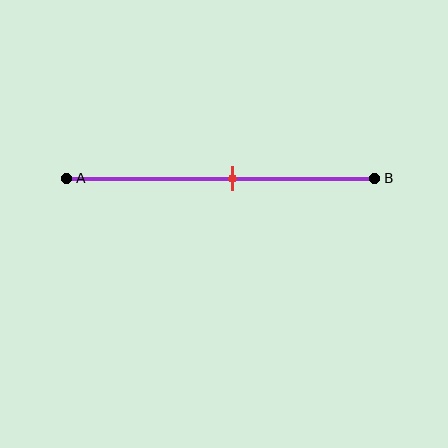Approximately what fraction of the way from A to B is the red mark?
The red mark is approximately 55% of the way from A to B.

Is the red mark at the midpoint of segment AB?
No, the mark is at about 55% from A, not at the 50% midpoint.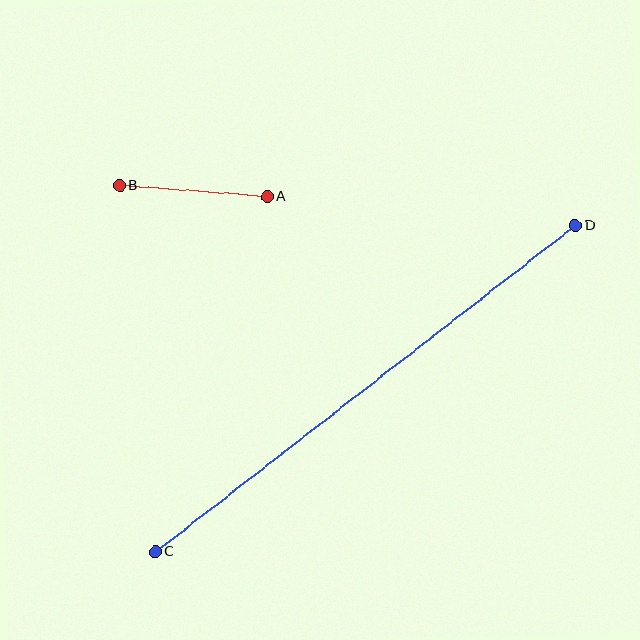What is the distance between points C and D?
The distance is approximately 532 pixels.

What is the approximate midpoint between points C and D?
The midpoint is at approximately (365, 389) pixels.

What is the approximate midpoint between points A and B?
The midpoint is at approximately (193, 191) pixels.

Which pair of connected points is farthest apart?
Points C and D are farthest apart.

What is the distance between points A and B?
The distance is approximately 148 pixels.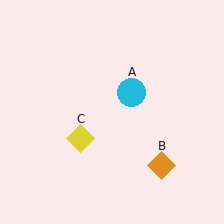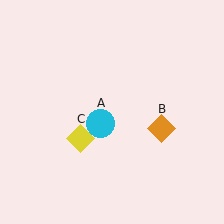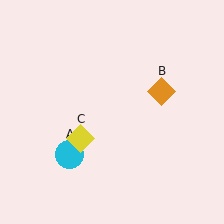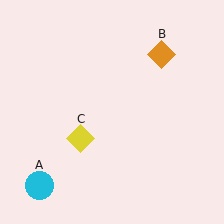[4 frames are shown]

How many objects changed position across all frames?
2 objects changed position: cyan circle (object A), orange diamond (object B).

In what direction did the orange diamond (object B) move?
The orange diamond (object B) moved up.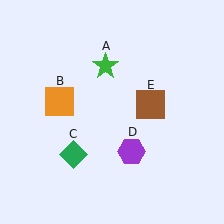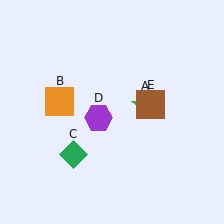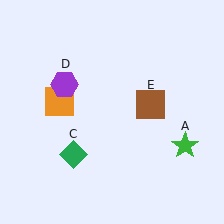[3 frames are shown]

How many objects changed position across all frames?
2 objects changed position: green star (object A), purple hexagon (object D).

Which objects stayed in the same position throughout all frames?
Orange square (object B) and green diamond (object C) and brown square (object E) remained stationary.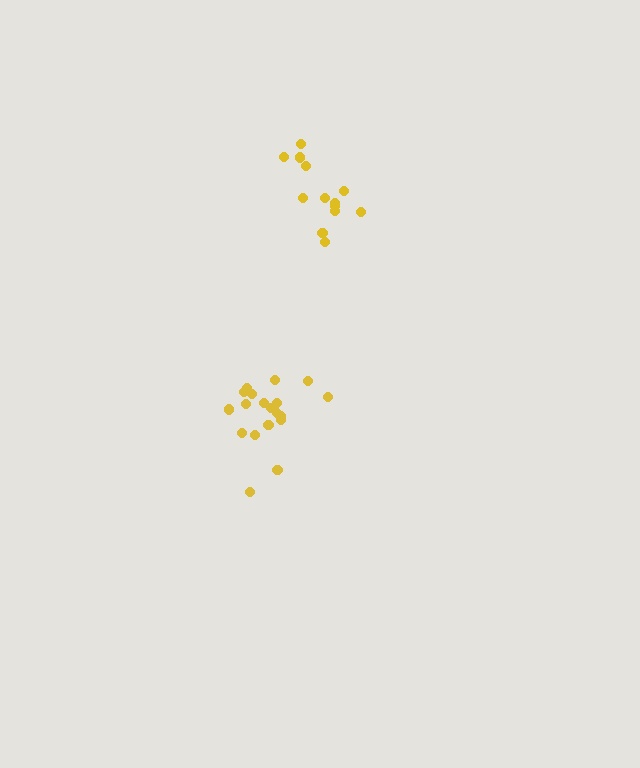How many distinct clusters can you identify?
There are 2 distinct clusters.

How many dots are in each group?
Group 1: 13 dots, Group 2: 19 dots (32 total).